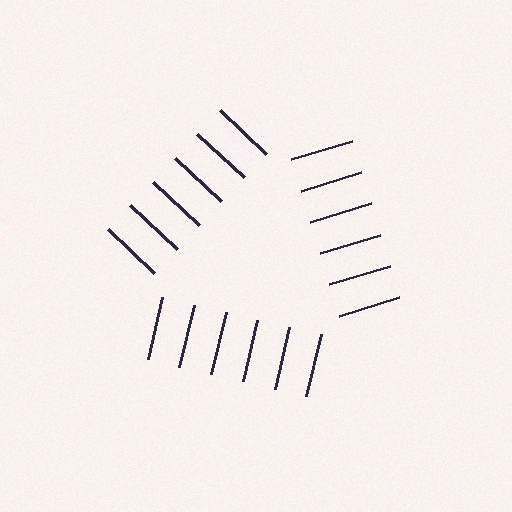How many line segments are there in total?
18 — 6 along each of the 3 edges.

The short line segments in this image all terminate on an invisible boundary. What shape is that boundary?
An illusory triangle — the line segments terminate on its edges but no continuous stroke is drawn.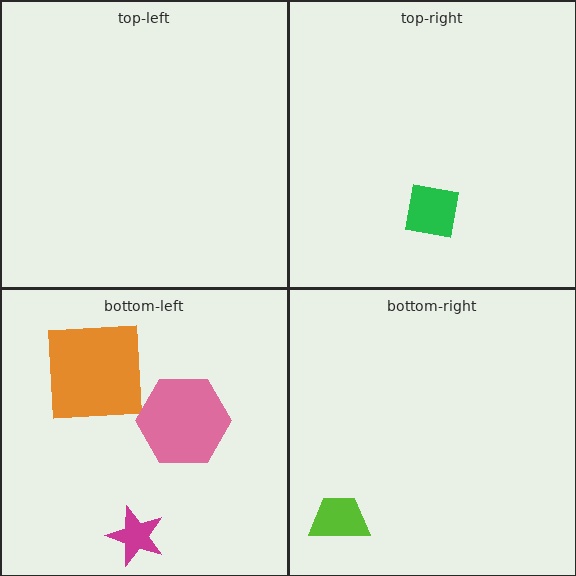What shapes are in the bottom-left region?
The orange square, the magenta star, the pink hexagon.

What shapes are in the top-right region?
The green square.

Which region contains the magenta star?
The bottom-left region.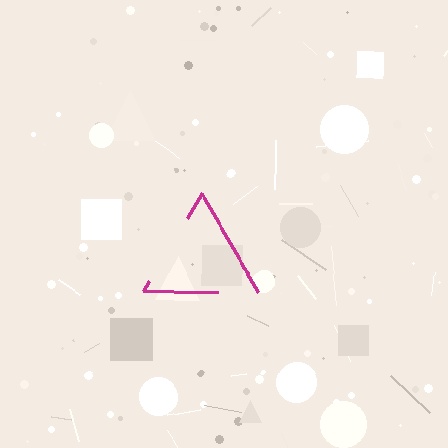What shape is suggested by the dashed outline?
The dashed outline suggests a triangle.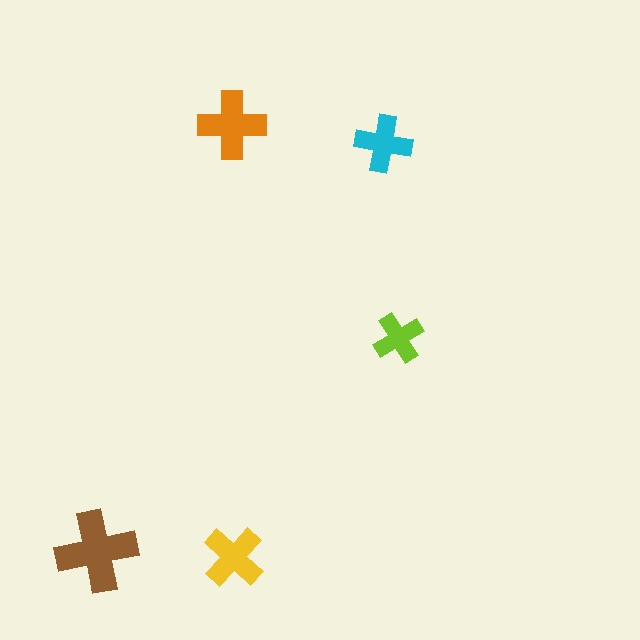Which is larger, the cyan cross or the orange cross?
The orange one.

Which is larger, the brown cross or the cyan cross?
The brown one.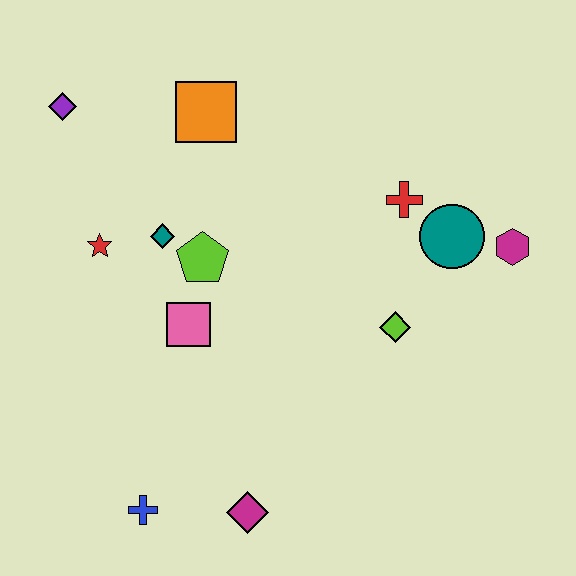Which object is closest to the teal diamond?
The lime pentagon is closest to the teal diamond.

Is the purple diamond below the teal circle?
No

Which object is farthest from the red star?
The magenta hexagon is farthest from the red star.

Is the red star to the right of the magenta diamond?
No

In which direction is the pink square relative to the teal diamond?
The pink square is below the teal diamond.